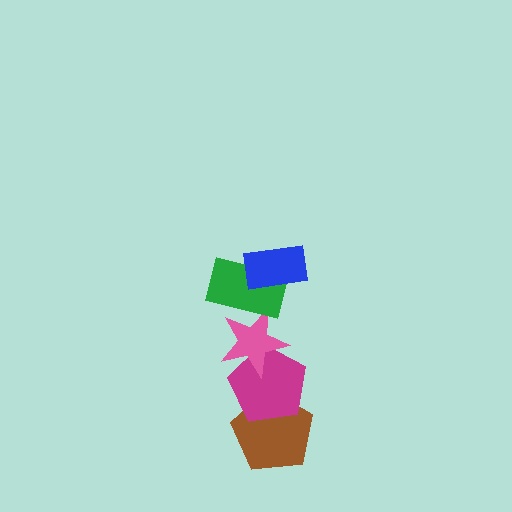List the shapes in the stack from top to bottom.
From top to bottom: the blue rectangle, the green rectangle, the pink star, the magenta pentagon, the brown pentagon.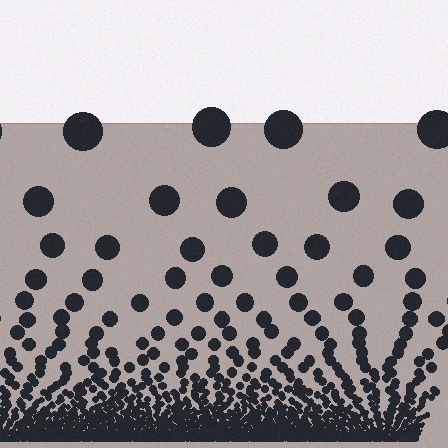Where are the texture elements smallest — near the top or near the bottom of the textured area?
Near the bottom.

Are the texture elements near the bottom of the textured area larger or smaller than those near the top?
Smaller. The gradient is inverted — elements near the bottom are smaller and denser.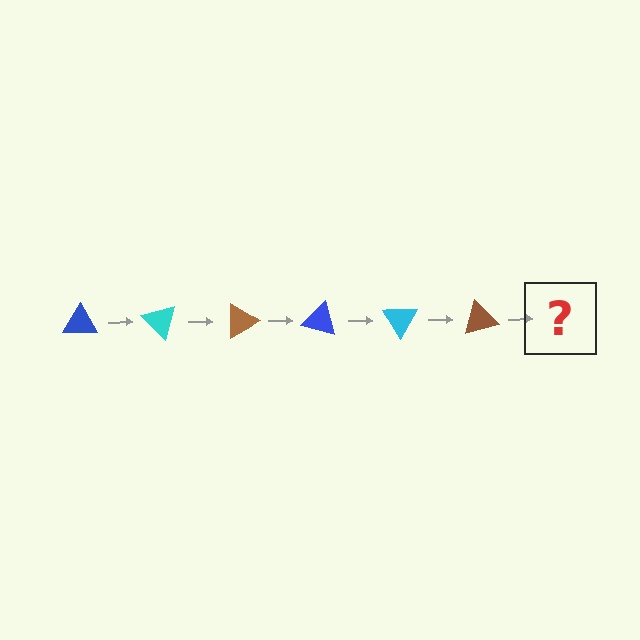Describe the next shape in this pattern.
It should be a blue triangle, rotated 270 degrees from the start.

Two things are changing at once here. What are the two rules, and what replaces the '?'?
The two rules are that it rotates 45 degrees each step and the color cycles through blue, cyan, and brown. The '?' should be a blue triangle, rotated 270 degrees from the start.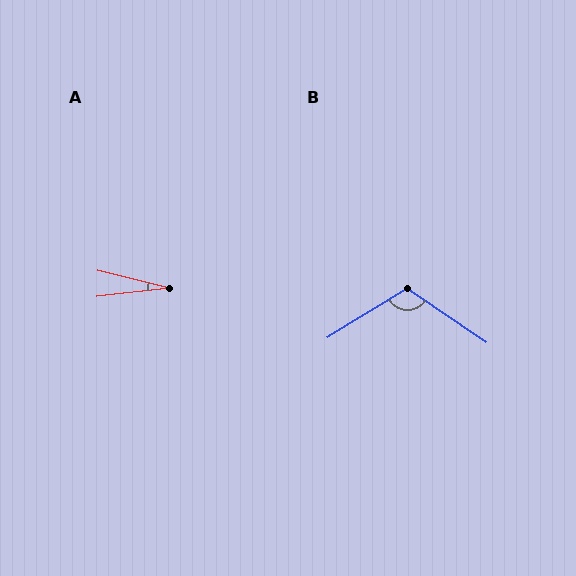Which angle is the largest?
B, at approximately 114 degrees.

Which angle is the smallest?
A, at approximately 21 degrees.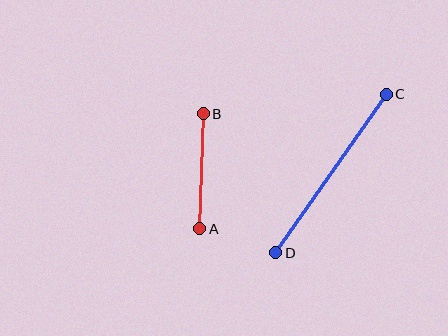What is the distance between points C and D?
The distance is approximately 193 pixels.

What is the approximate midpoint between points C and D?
The midpoint is at approximately (331, 173) pixels.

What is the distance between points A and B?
The distance is approximately 115 pixels.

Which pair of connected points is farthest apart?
Points C and D are farthest apart.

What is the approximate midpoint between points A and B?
The midpoint is at approximately (202, 171) pixels.